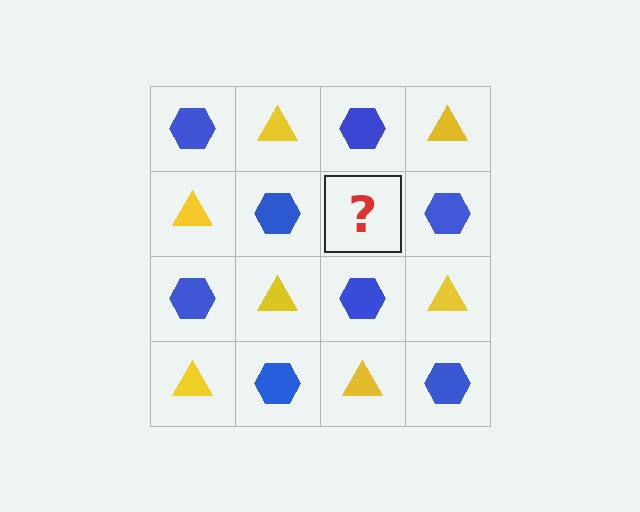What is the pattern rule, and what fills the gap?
The rule is that it alternates blue hexagon and yellow triangle in a checkerboard pattern. The gap should be filled with a yellow triangle.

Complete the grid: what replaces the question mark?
The question mark should be replaced with a yellow triangle.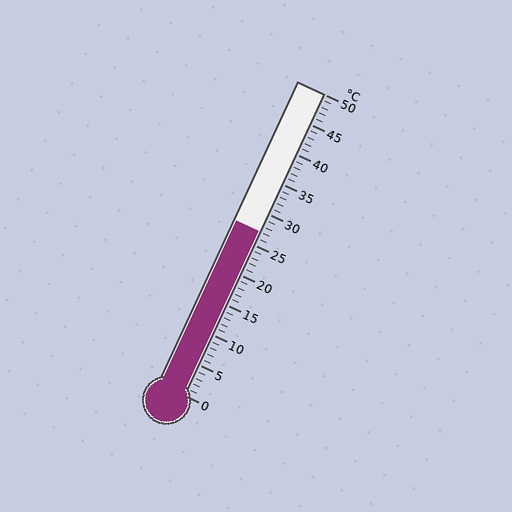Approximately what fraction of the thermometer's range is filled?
The thermometer is filled to approximately 55% of its range.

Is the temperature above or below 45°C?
The temperature is below 45°C.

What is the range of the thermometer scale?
The thermometer scale ranges from 0°C to 50°C.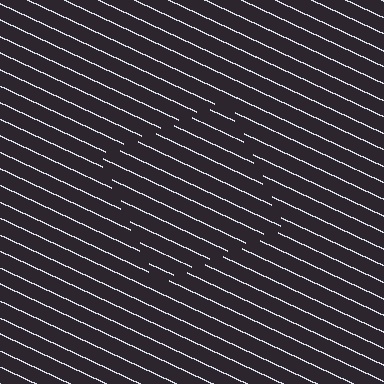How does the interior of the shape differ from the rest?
The interior of the shape contains the same grating, shifted by half a period — the contour is defined by the phase discontinuity where line-ends from the inner and outer gratings abut.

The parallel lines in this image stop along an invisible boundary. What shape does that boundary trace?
An illusory square. The interior of the shape contains the same grating, shifted by half a period — the contour is defined by the phase discontinuity where line-ends from the inner and outer gratings abut.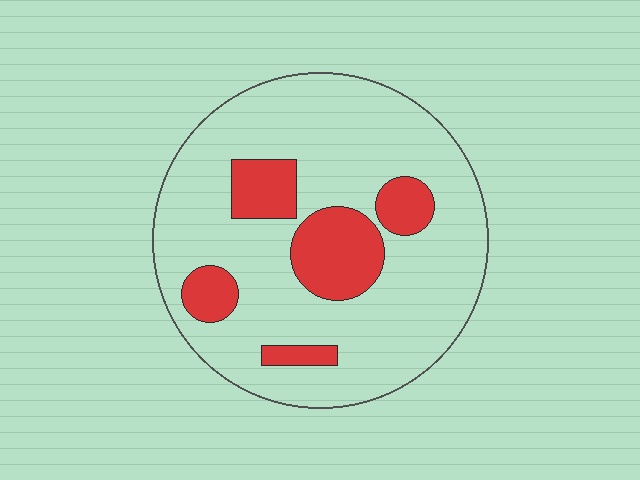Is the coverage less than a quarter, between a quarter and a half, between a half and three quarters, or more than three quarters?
Less than a quarter.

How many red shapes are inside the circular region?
5.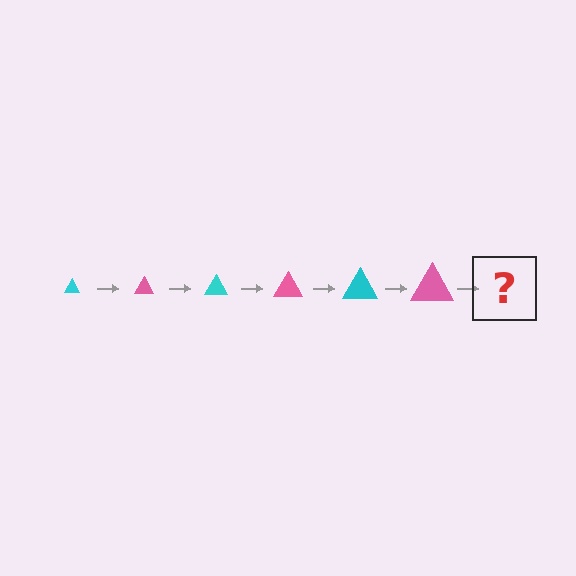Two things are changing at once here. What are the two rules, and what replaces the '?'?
The two rules are that the triangle grows larger each step and the color cycles through cyan and pink. The '?' should be a cyan triangle, larger than the previous one.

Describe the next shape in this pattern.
It should be a cyan triangle, larger than the previous one.